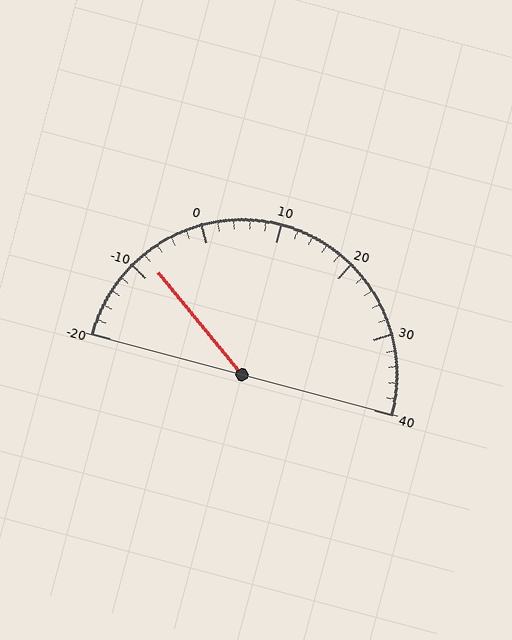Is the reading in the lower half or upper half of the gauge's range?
The reading is in the lower half of the range (-20 to 40).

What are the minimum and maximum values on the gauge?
The gauge ranges from -20 to 40.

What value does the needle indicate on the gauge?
The needle indicates approximately -8.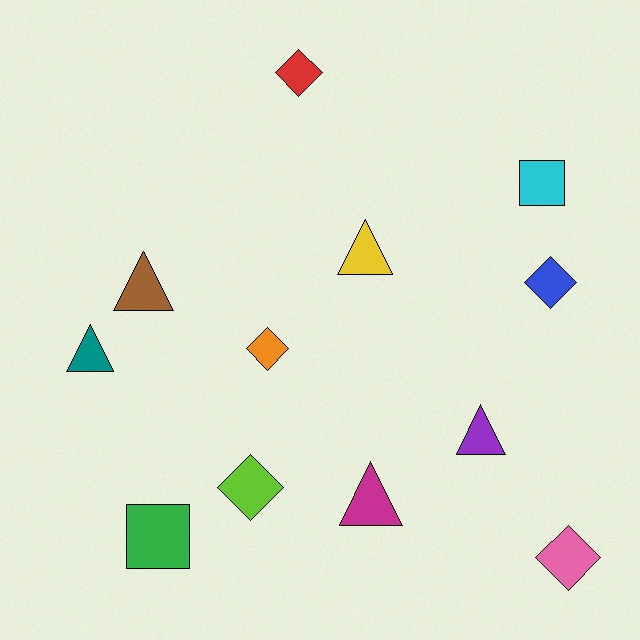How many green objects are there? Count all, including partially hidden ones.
There is 1 green object.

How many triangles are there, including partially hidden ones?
There are 5 triangles.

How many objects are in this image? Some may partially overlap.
There are 12 objects.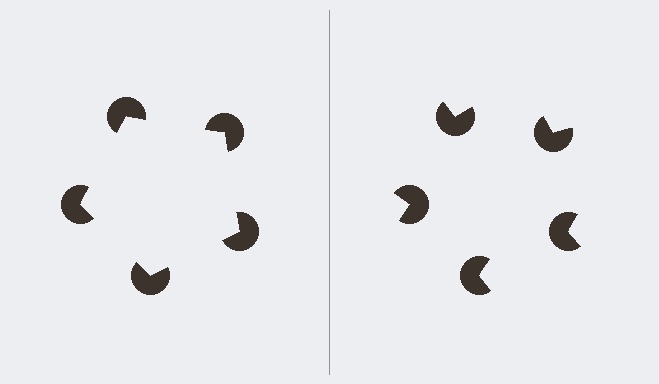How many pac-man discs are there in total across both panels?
10 — 5 on each side.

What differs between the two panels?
The pac-man discs are positioned identically on both sides; only the wedge orientations differ. On the left they align to a pentagon; on the right they are misaligned.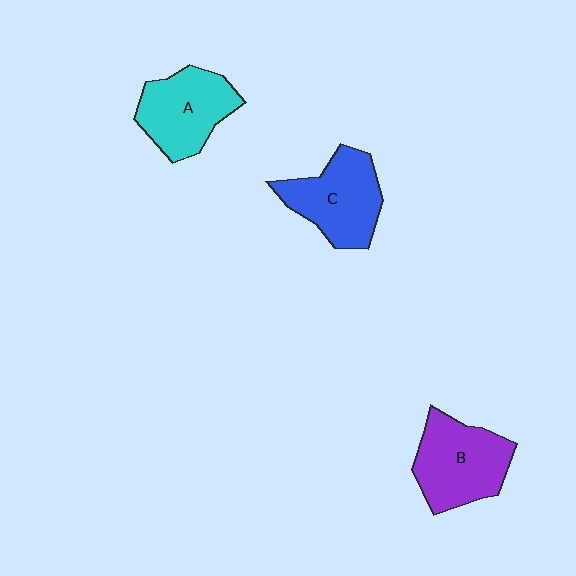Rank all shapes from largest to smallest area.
From largest to smallest: B (purple), C (blue), A (cyan).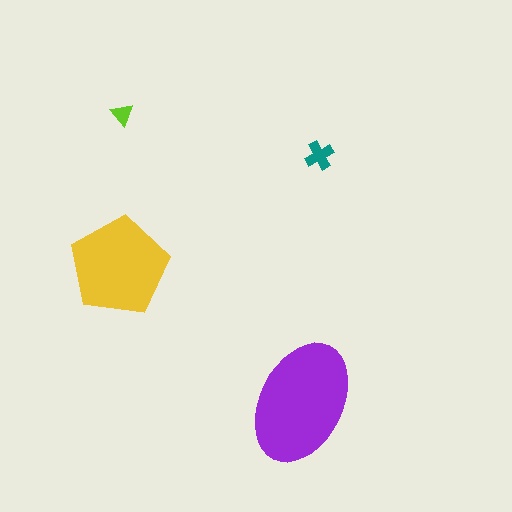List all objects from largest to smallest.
The purple ellipse, the yellow pentagon, the teal cross, the lime triangle.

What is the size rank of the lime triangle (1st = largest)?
4th.